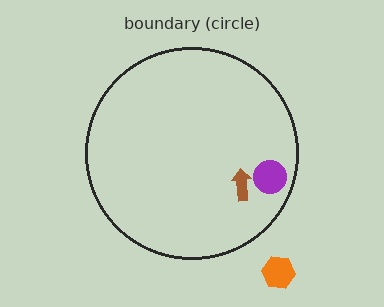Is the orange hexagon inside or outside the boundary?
Outside.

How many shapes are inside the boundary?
2 inside, 1 outside.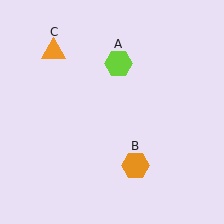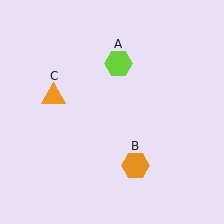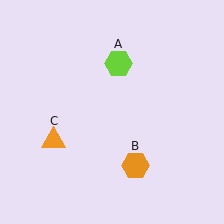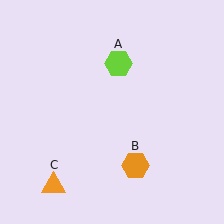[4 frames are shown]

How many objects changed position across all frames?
1 object changed position: orange triangle (object C).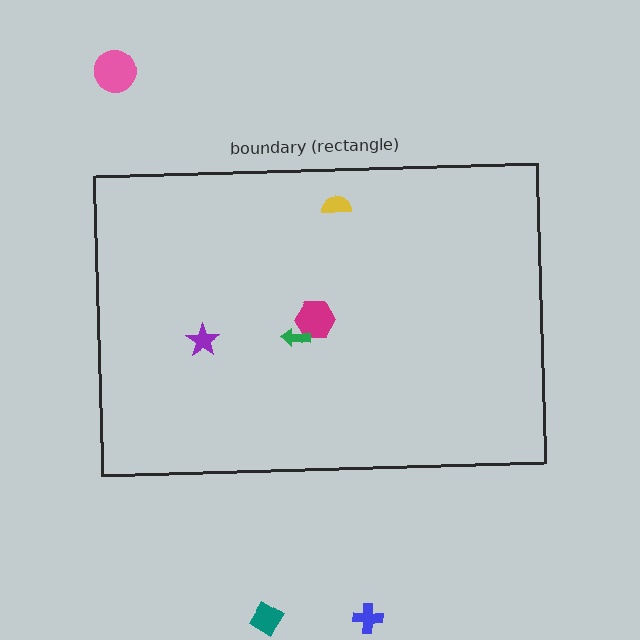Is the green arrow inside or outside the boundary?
Inside.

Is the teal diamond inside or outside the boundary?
Outside.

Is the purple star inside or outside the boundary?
Inside.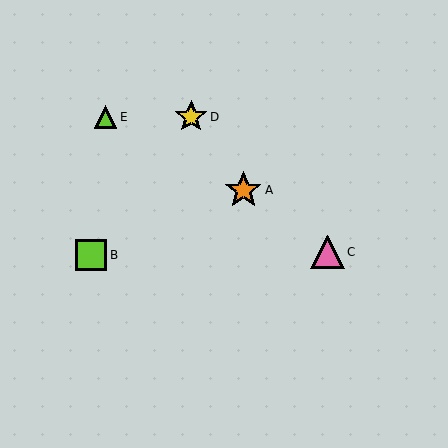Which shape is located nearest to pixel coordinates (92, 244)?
The lime square (labeled B) at (91, 255) is nearest to that location.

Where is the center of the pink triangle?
The center of the pink triangle is at (328, 252).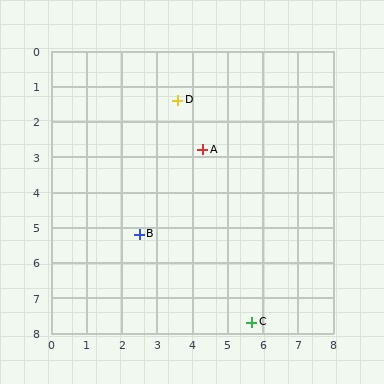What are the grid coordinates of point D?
Point D is at approximately (3.6, 1.4).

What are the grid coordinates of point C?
Point C is at approximately (5.7, 7.7).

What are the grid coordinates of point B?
Point B is at approximately (2.5, 5.2).